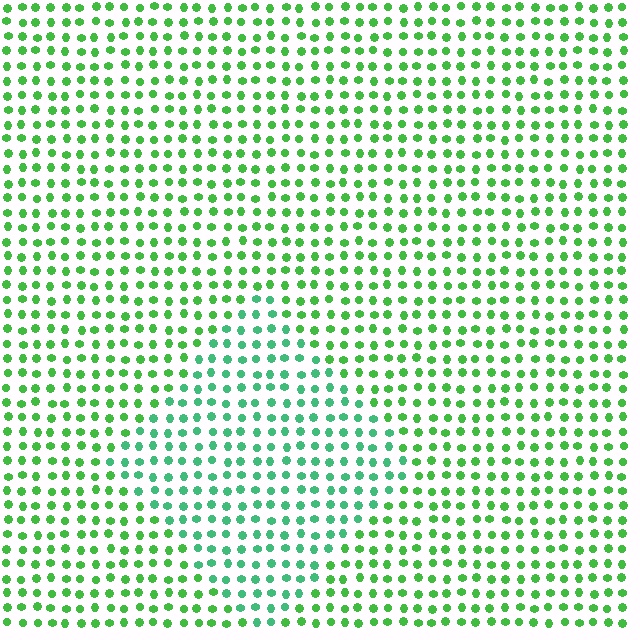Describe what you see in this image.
The image is filled with small green elements in a uniform arrangement. A diamond-shaped region is visible where the elements are tinted to a slightly different hue, forming a subtle color boundary.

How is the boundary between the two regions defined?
The boundary is defined purely by a slight shift in hue (about 28 degrees). Spacing, size, and orientation are identical on both sides.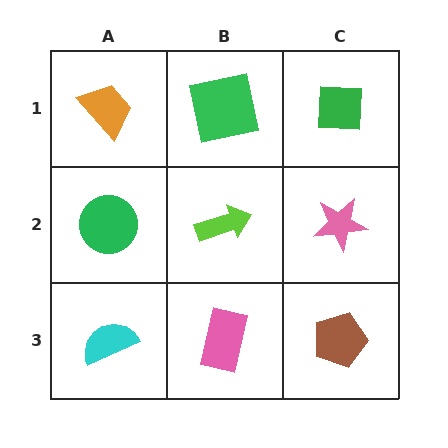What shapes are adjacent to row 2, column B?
A green square (row 1, column B), a pink rectangle (row 3, column B), a green circle (row 2, column A), a pink star (row 2, column C).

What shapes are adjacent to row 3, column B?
A lime arrow (row 2, column B), a cyan semicircle (row 3, column A), a brown pentagon (row 3, column C).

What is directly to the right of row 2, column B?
A pink star.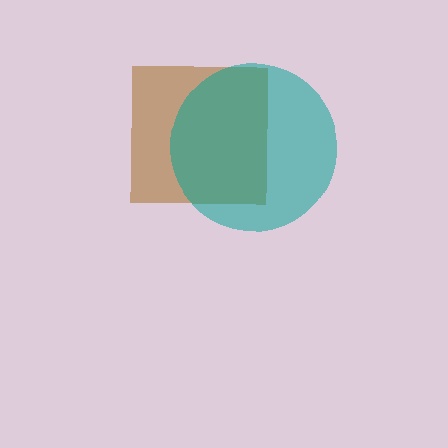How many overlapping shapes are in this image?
There are 2 overlapping shapes in the image.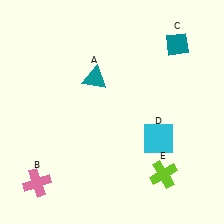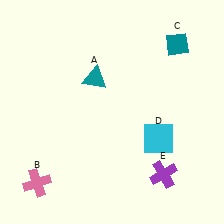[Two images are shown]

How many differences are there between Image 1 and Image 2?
There is 1 difference between the two images.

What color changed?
The cross (E) changed from lime in Image 1 to purple in Image 2.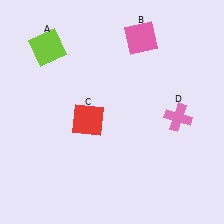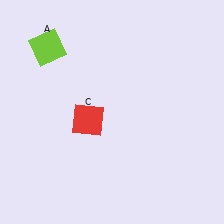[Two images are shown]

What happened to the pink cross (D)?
The pink cross (D) was removed in Image 2. It was in the bottom-right area of Image 1.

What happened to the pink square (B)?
The pink square (B) was removed in Image 2. It was in the top-right area of Image 1.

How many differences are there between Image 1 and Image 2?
There are 2 differences between the two images.